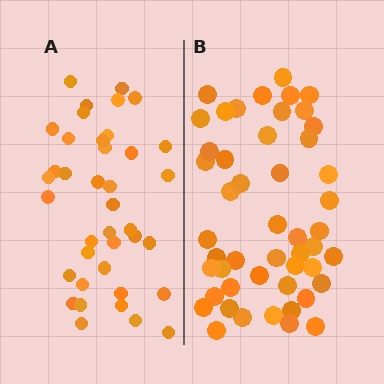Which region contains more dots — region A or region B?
Region B (the right region) has more dots.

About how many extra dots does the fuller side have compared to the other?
Region B has roughly 10 or so more dots than region A.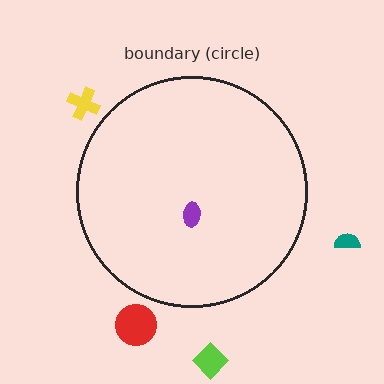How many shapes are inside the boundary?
1 inside, 4 outside.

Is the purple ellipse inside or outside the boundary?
Inside.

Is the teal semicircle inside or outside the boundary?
Outside.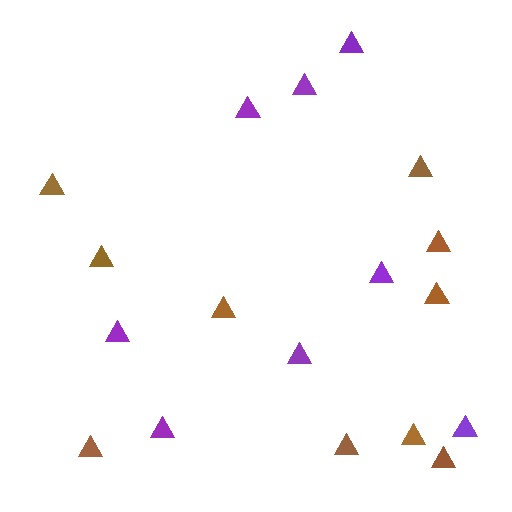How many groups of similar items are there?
There are 2 groups: one group of brown triangles (10) and one group of purple triangles (8).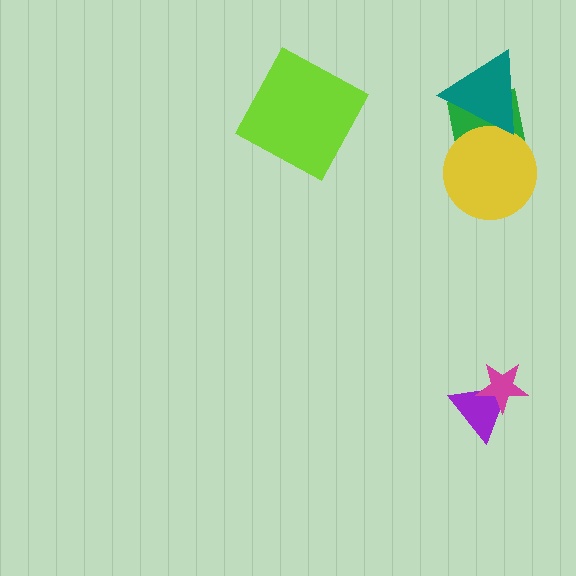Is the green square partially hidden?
Yes, it is partially covered by another shape.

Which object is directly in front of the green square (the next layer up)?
The yellow circle is directly in front of the green square.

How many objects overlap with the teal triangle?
2 objects overlap with the teal triangle.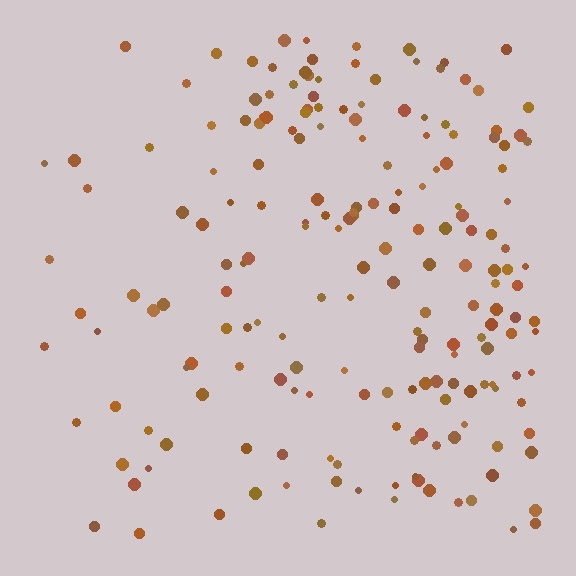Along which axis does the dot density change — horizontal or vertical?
Horizontal.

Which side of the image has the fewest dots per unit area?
The left.